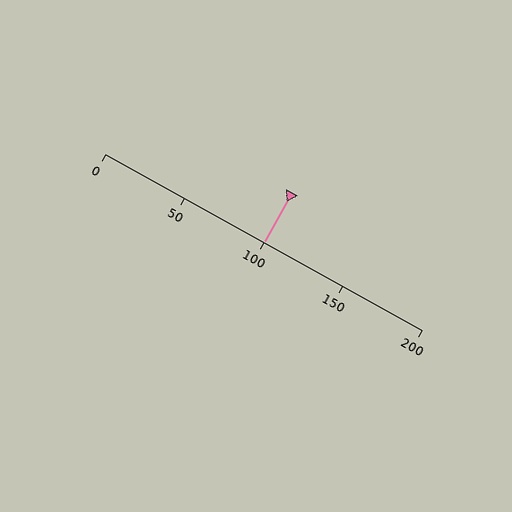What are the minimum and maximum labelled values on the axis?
The axis runs from 0 to 200.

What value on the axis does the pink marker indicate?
The marker indicates approximately 100.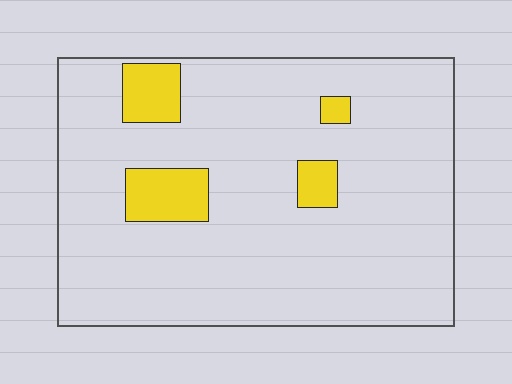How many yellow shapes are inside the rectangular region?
4.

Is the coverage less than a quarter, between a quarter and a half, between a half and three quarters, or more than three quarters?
Less than a quarter.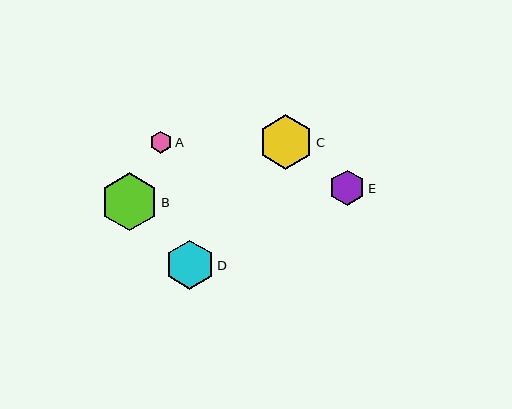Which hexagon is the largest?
Hexagon B is the largest with a size of approximately 57 pixels.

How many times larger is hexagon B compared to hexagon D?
Hexagon B is approximately 1.2 times the size of hexagon D.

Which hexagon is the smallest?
Hexagon A is the smallest with a size of approximately 22 pixels.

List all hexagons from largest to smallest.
From largest to smallest: B, C, D, E, A.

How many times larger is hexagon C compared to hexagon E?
Hexagon C is approximately 1.6 times the size of hexagon E.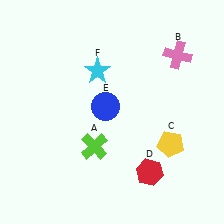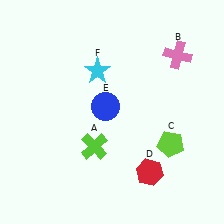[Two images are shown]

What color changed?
The pentagon (C) changed from yellow in Image 1 to lime in Image 2.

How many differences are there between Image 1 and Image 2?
There is 1 difference between the two images.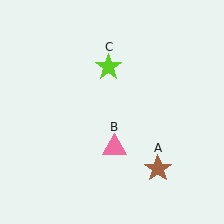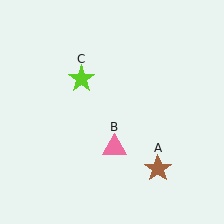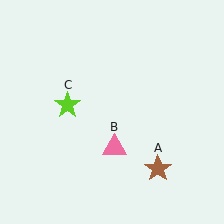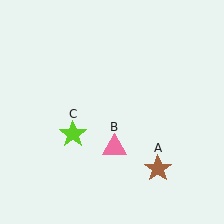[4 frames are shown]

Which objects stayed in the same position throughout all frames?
Brown star (object A) and pink triangle (object B) remained stationary.